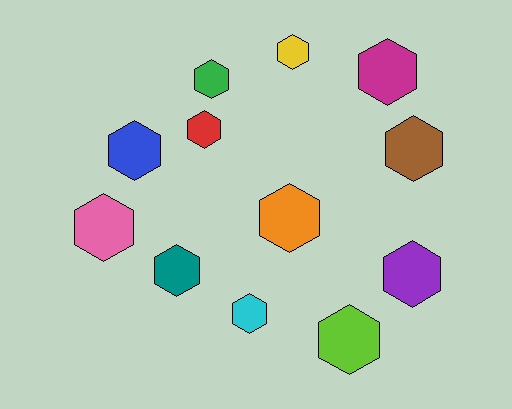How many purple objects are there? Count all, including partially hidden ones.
There is 1 purple object.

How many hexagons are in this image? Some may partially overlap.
There are 12 hexagons.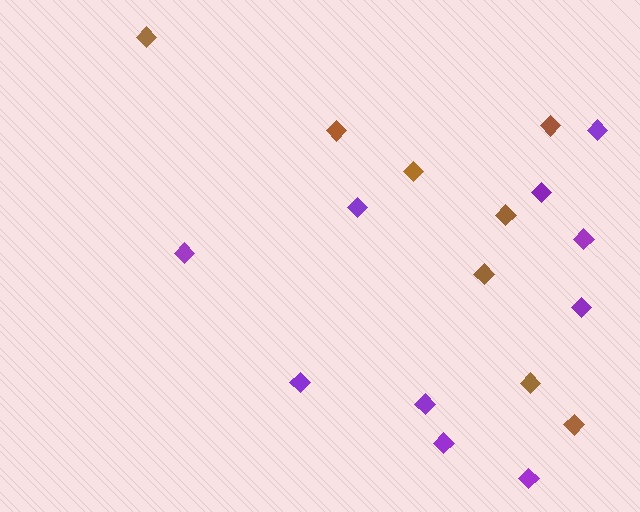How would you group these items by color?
There are 2 groups: one group of brown diamonds (8) and one group of purple diamonds (10).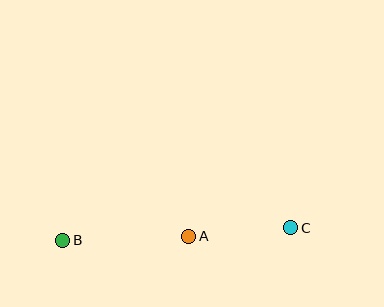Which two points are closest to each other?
Points A and C are closest to each other.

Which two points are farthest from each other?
Points B and C are farthest from each other.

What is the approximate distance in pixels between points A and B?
The distance between A and B is approximately 126 pixels.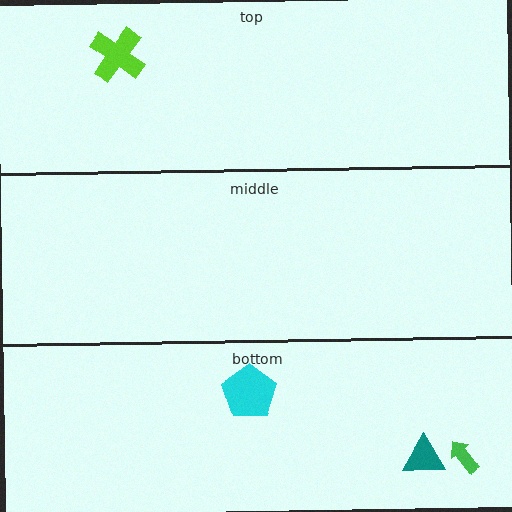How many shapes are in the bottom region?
3.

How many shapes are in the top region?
1.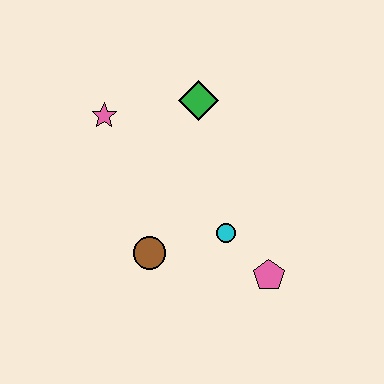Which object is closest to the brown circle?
The cyan circle is closest to the brown circle.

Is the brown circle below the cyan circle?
Yes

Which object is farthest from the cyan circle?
The pink star is farthest from the cyan circle.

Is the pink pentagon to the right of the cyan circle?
Yes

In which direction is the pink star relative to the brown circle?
The pink star is above the brown circle.